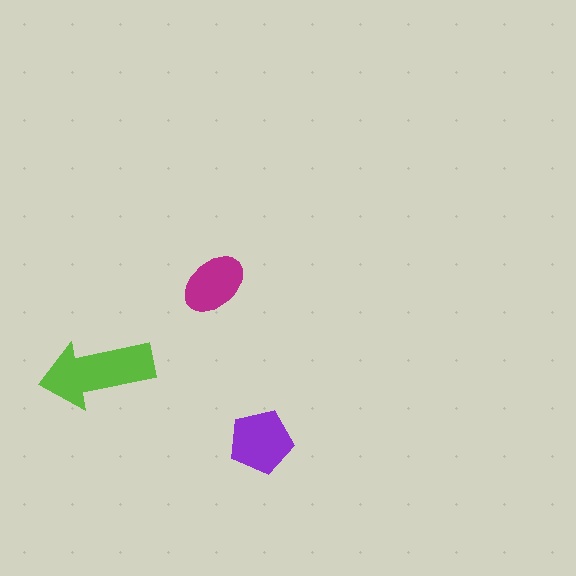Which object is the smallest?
The magenta ellipse.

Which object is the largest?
The lime arrow.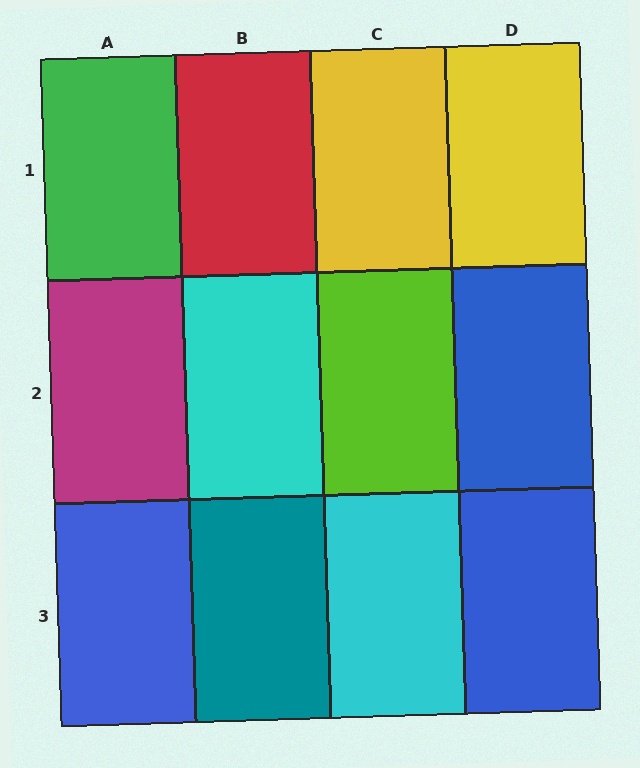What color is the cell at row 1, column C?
Yellow.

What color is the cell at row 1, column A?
Green.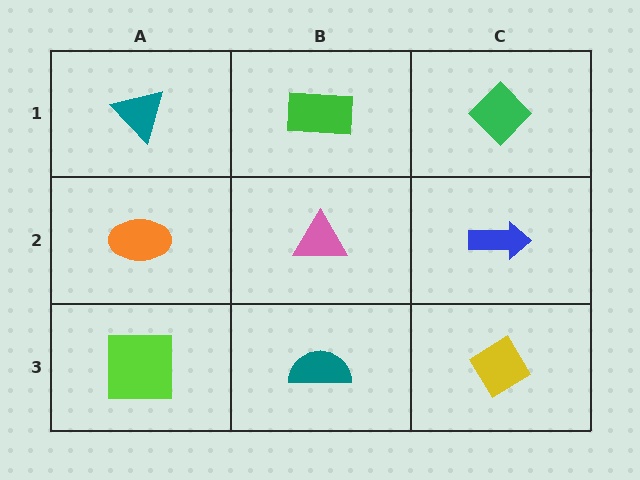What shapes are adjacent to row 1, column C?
A blue arrow (row 2, column C), a green rectangle (row 1, column B).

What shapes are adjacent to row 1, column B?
A pink triangle (row 2, column B), a teal triangle (row 1, column A), a green diamond (row 1, column C).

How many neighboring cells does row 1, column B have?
3.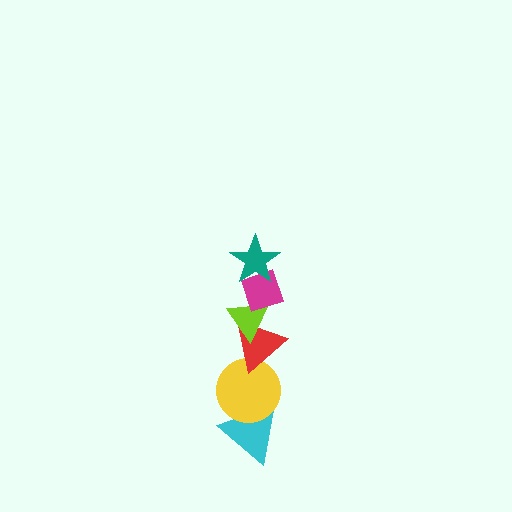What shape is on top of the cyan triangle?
The yellow circle is on top of the cyan triangle.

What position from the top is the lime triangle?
The lime triangle is 3rd from the top.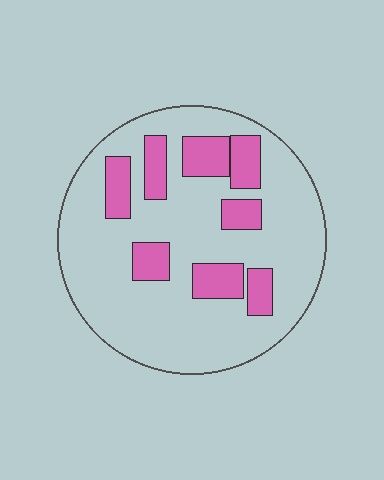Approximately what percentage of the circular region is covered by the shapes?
Approximately 20%.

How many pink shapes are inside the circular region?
8.